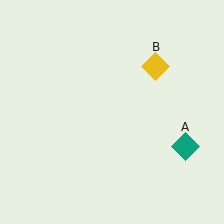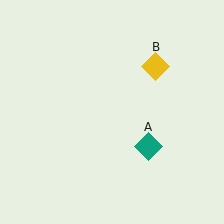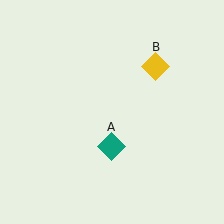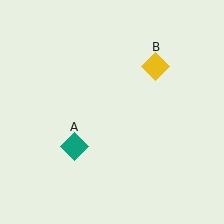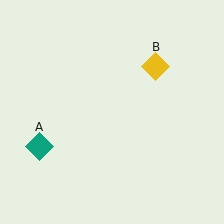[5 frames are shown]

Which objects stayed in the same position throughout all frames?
Yellow diamond (object B) remained stationary.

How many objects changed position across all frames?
1 object changed position: teal diamond (object A).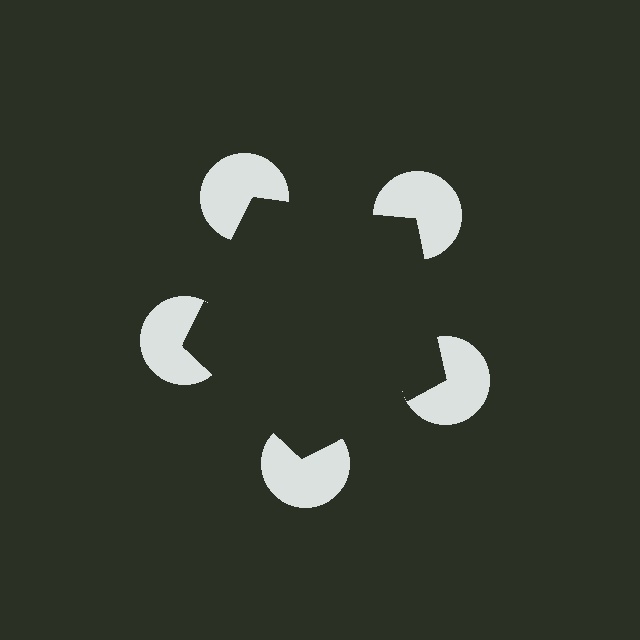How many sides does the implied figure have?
5 sides.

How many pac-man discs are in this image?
There are 5 — one at each vertex of the illusory pentagon.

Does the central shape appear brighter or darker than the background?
It typically appears slightly darker than the background, even though no actual brightness change is drawn.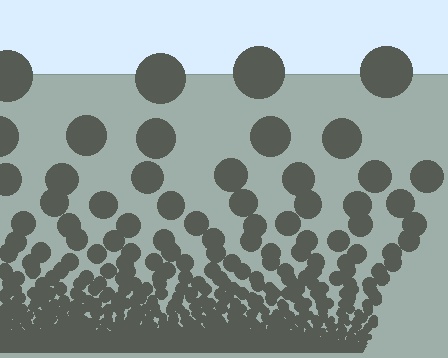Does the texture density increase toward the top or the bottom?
Density increases toward the bottom.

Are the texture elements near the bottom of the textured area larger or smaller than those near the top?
Smaller. The gradient is inverted — elements near the bottom are smaller and denser.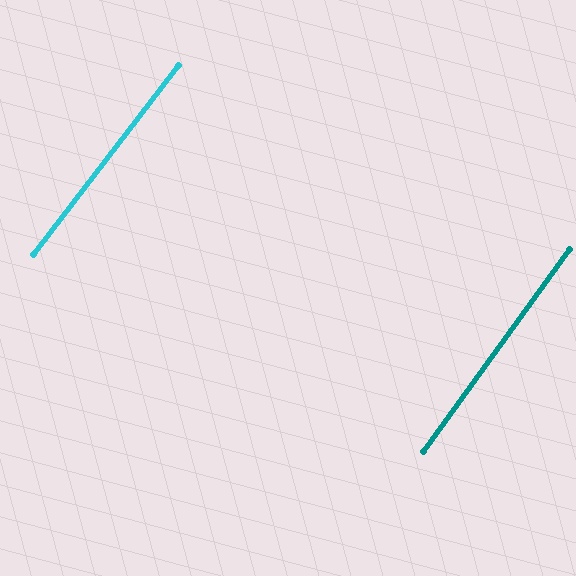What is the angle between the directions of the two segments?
Approximately 2 degrees.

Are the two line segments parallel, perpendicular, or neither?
Parallel — their directions differ by only 1.8°.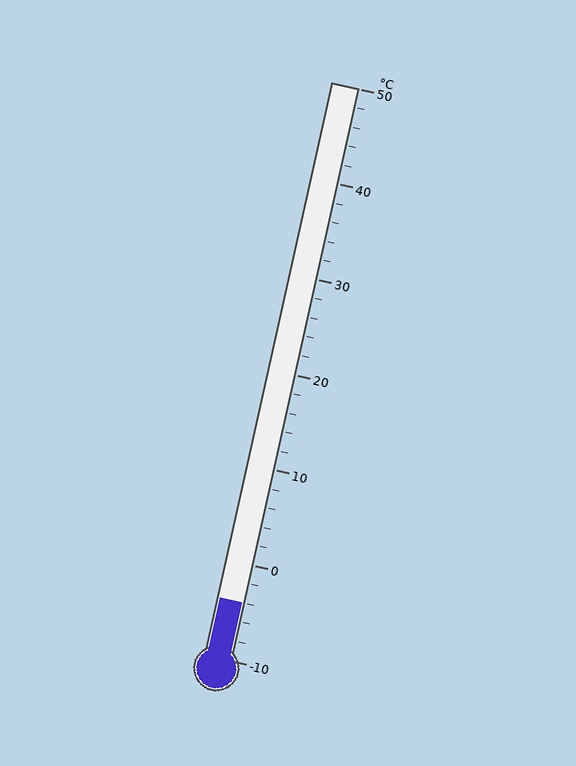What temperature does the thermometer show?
The thermometer shows approximately -4°C.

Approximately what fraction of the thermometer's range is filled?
The thermometer is filled to approximately 10% of its range.